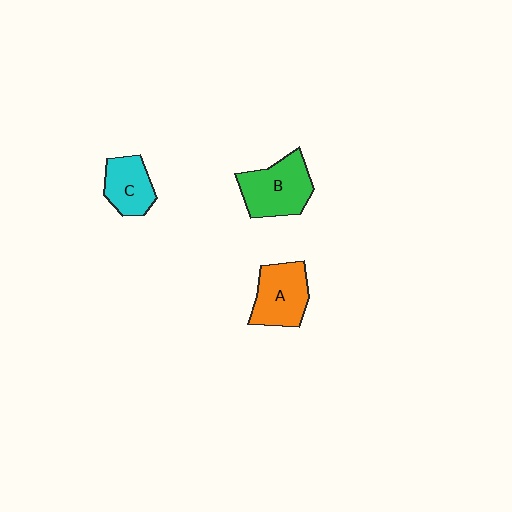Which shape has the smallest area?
Shape C (cyan).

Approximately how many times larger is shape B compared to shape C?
Approximately 1.5 times.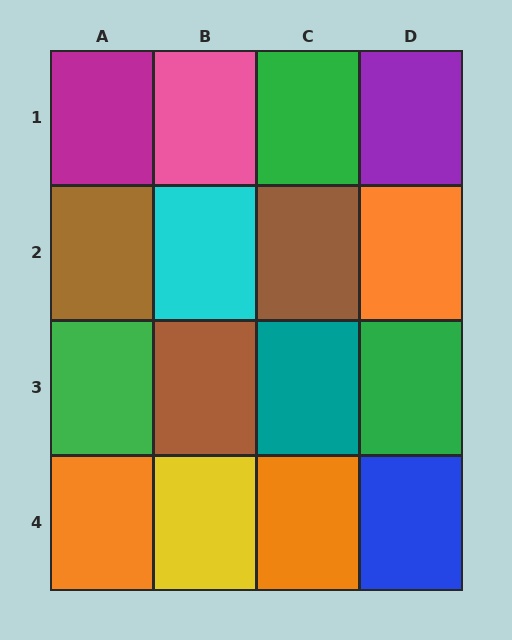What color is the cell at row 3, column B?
Brown.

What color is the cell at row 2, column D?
Orange.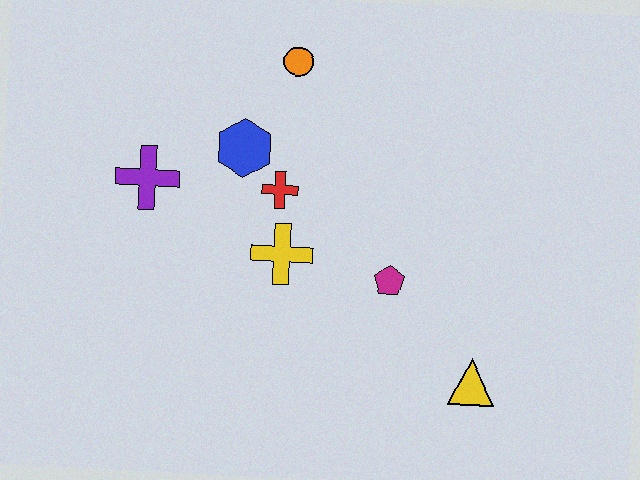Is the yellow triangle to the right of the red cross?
Yes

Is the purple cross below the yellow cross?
No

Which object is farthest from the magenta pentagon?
The purple cross is farthest from the magenta pentagon.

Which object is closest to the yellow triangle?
The magenta pentagon is closest to the yellow triangle.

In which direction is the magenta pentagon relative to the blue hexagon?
The magenta pentagon is to the right of the blue hexagon.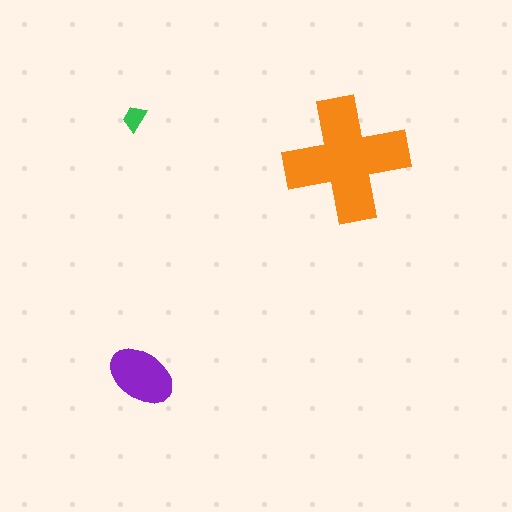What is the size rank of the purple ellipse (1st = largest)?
2nd.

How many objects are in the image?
There are 3 objects in the image.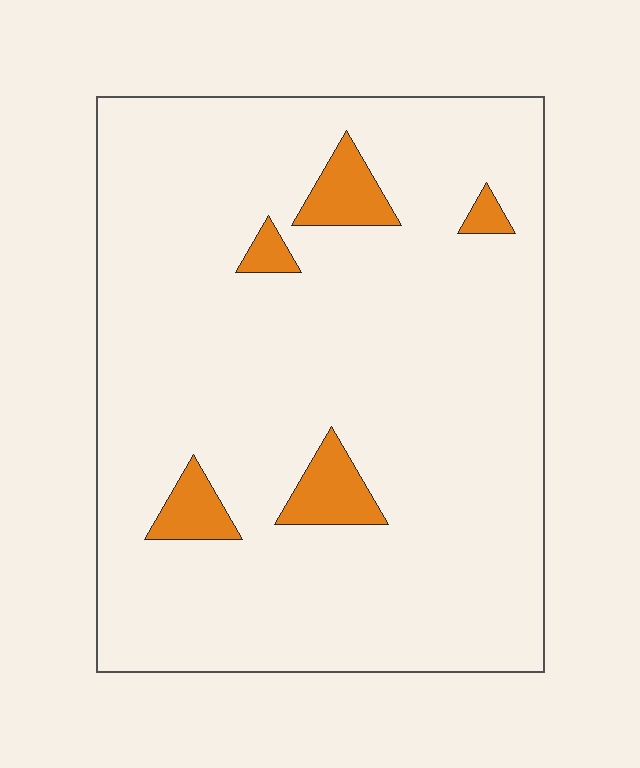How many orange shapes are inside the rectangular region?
5.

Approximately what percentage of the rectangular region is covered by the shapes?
Approximately 5%.